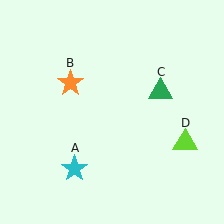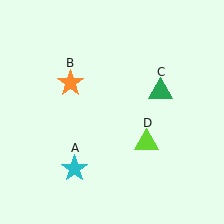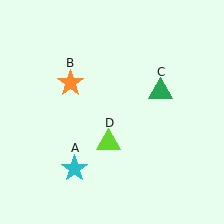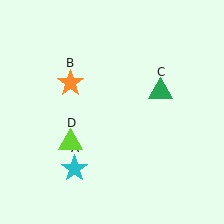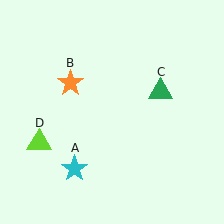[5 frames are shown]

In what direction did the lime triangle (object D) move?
The lime triangle (object D) moved left.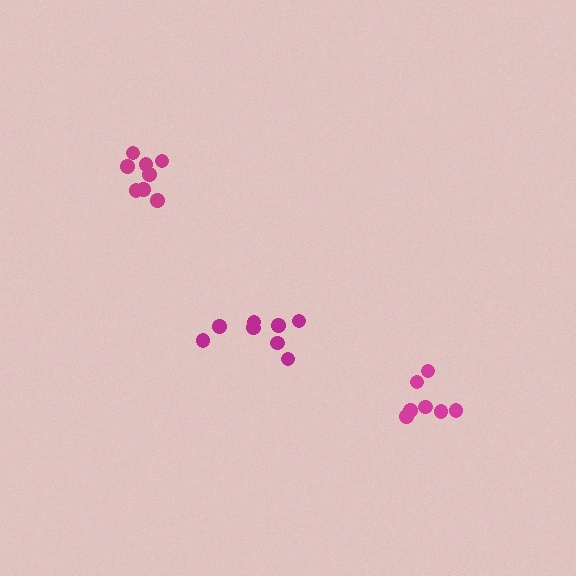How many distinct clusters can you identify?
There are 3 distinct clusters.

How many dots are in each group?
Group 1: 9 dots, Group 2: 7 dots, Group 3: 8 dots (24 total).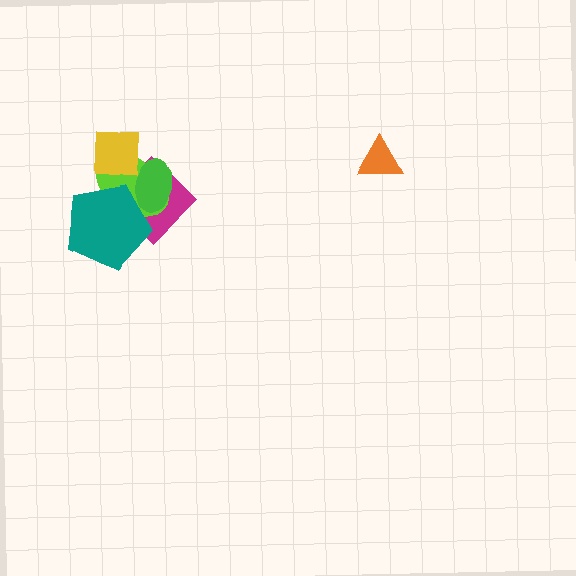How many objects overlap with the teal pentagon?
3 objects overlap with the teal pentagon.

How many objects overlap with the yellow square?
3 objects overlap with the yellow square.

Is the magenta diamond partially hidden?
Yes, it is partially covered by another shape.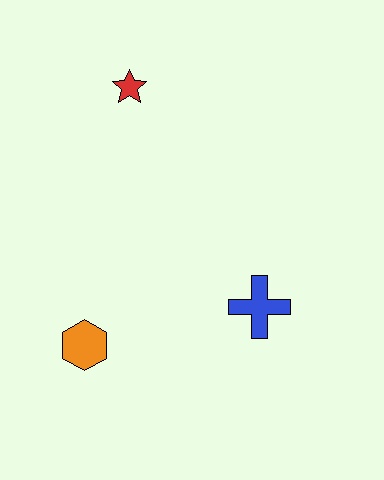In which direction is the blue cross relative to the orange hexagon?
The blue cross is to the right of the orange hexagon.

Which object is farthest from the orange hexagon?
The red star is farthest from the orange hexagon.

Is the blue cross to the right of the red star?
Yes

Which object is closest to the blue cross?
The orange hexagon is closest to the blue cross.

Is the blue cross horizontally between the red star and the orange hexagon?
No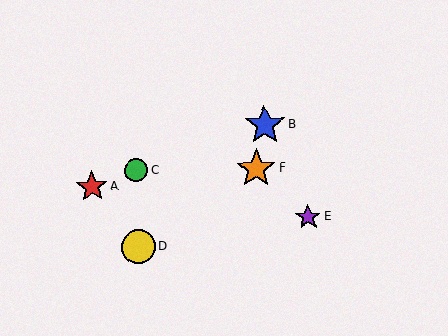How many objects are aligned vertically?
2 objects (C, D) are aligned vertically.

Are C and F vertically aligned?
No, C is at x≈136 and F is at x≈256.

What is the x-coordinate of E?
Object E is at x≈308.